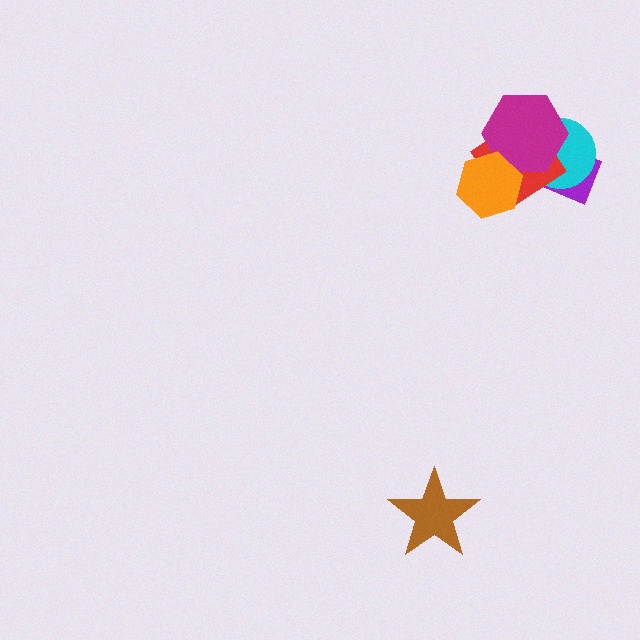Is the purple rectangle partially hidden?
Yes, it is partially covered by another shape.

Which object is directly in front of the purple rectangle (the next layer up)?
The cyan circle is directly in front of the purple rectangle.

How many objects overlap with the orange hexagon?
2 objects overlap with the orange hexagon.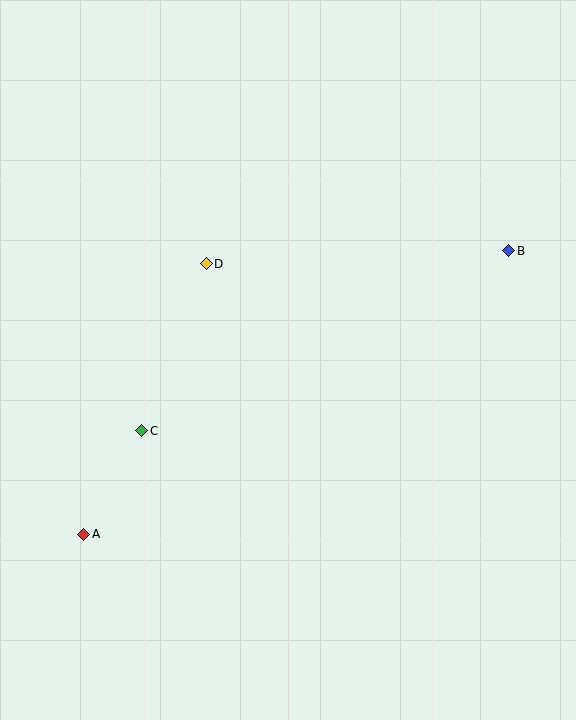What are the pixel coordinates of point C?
Point C is at (142, 431).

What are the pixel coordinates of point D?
Point D is at (206, 264).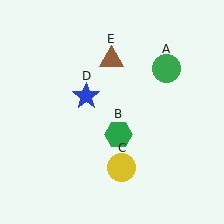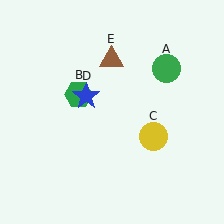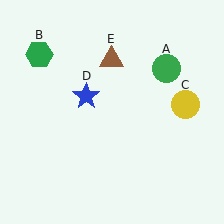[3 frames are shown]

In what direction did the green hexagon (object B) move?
The green hexagon (object B) moved up and to the left.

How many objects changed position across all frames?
2 objects changed position: green hexagon (object B), yellow circle (object C).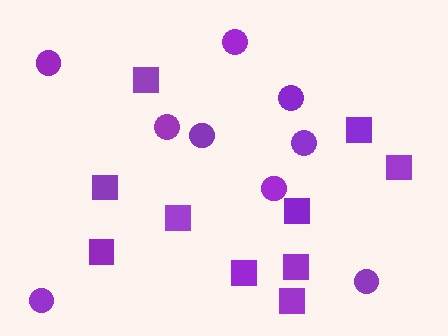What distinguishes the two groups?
There are 2 groups: one group of circles (9) and one group of squares (10).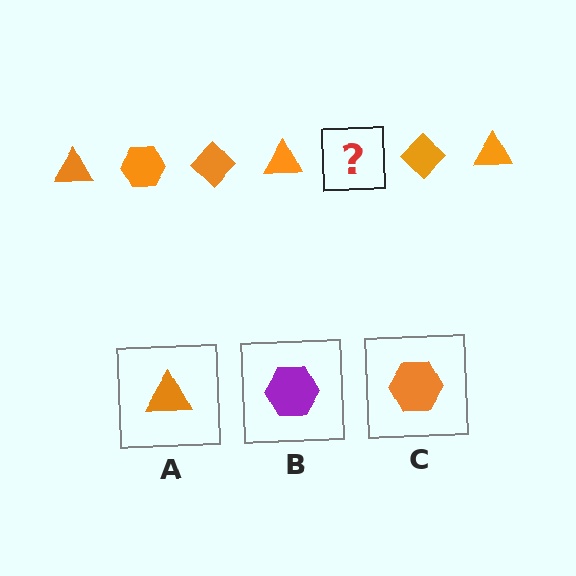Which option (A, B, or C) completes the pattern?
C.